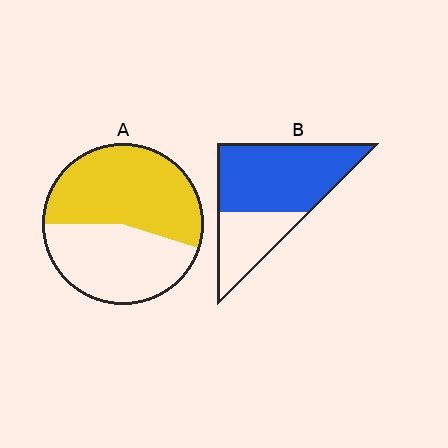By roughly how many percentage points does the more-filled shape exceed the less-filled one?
By roughly 10 percentage points (B over A).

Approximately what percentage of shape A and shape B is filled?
A is approximately 55% and B is approximately 65%.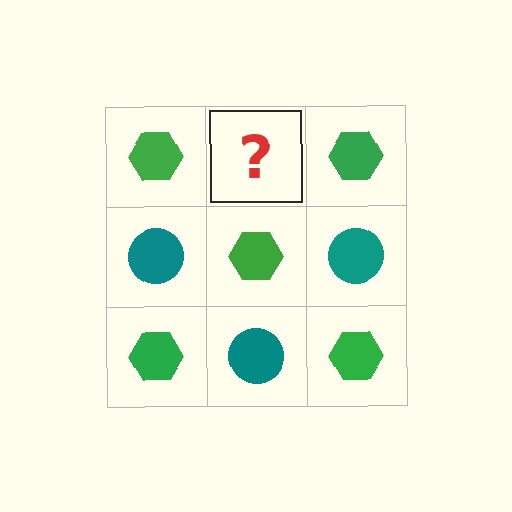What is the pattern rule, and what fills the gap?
The rule is that it alternates green hexagon and teal circle in a checkerboard pattern. The gap should be filled with a teal circle.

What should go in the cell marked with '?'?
The missing cell should contain a teal circle.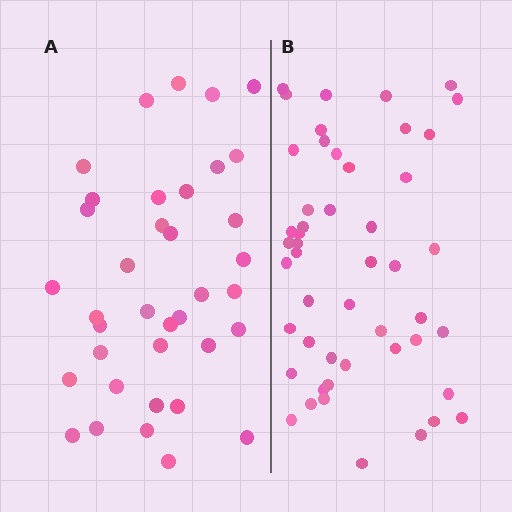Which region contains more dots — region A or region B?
Region B (the right region) has more dots.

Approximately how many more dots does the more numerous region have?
Region B has roughly 12 or so more dots than region A.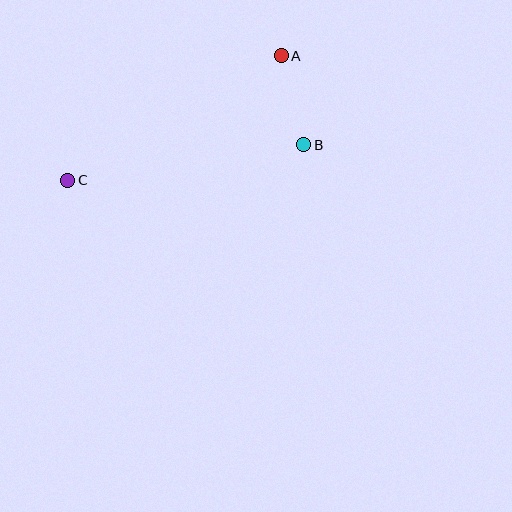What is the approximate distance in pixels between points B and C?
The distance between B and C is approximately 239 pixels.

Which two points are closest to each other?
Points A and B are closest to each other.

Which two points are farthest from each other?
Points A and C are farthest from each other.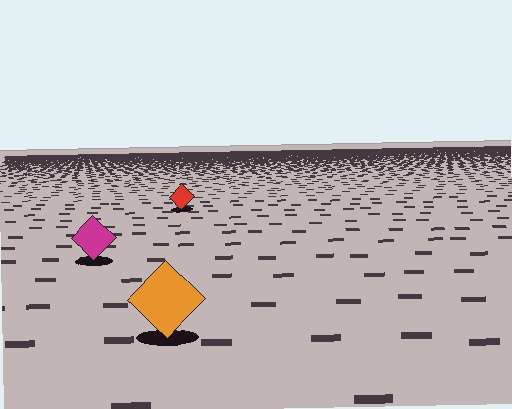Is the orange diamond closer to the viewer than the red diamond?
Yes. The orange diamond is closer — you can tell from the texture gradient: the ground texture is coarser near it.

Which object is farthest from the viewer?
The red diamond is farthest from the viewer. It appears smaller and the ground texture around it is denser.